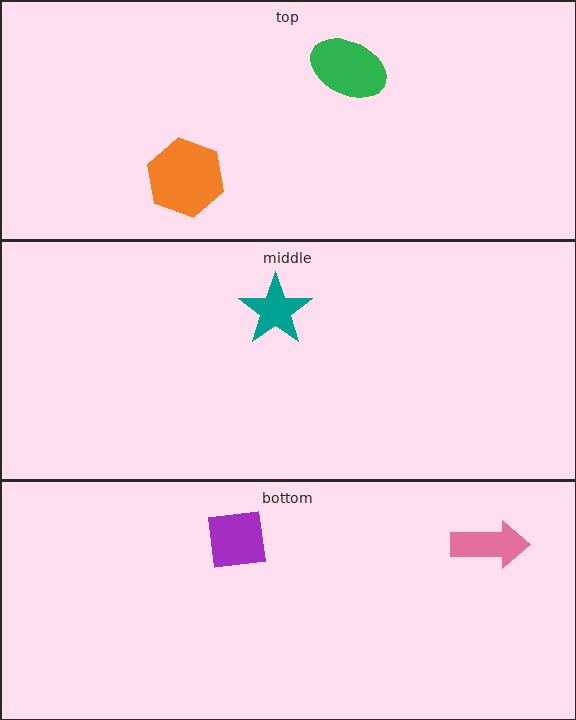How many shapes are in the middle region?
1.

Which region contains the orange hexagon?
The top region.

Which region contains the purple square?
The bottom region.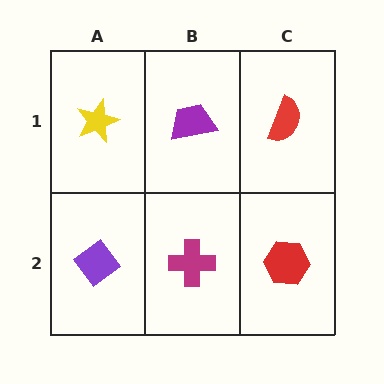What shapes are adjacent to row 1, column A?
A purple diamond (row 2, column A), a purple trapezoid (row 1, column B).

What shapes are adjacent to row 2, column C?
A red semicircle (row 1, column C), a magenta cross (row 2, column B).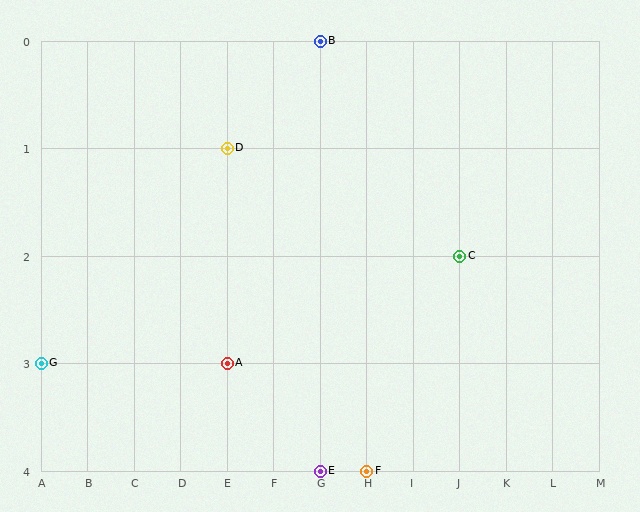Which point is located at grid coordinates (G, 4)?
Point E is at (G, 4).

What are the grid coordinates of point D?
Point D is at grid coordinates (E, 1).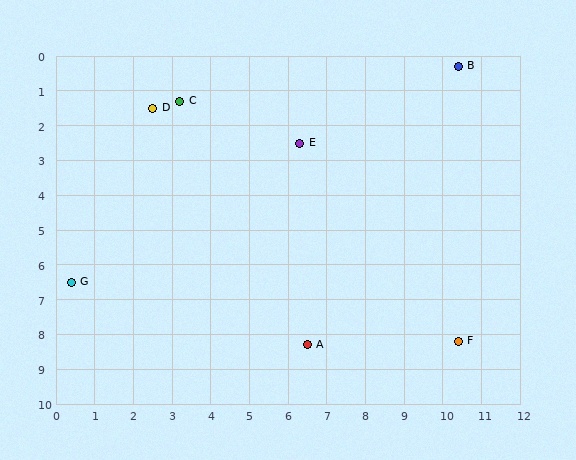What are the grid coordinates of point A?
Point A is at approximately (6.5, 8.3).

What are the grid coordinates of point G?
Point G is at approximately (0.4, 6.5).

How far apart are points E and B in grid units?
Points E and B are about 4.7 grid units apart.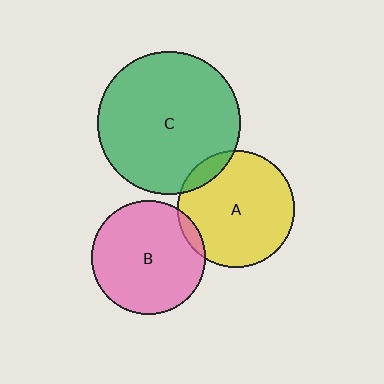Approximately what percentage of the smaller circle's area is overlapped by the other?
Approximately 5%.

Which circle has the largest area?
Circle C (green).